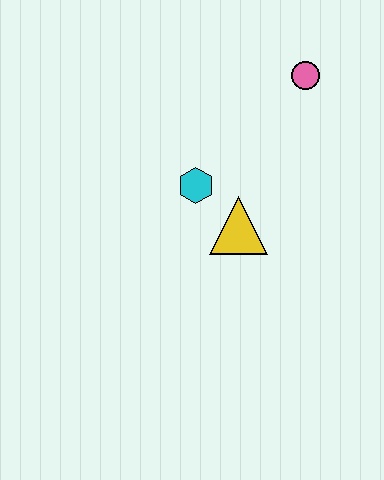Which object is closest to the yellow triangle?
The cyan hexagon is closest to the yellow triangle.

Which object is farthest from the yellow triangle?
The pink circle is farthest from the yellow triangle.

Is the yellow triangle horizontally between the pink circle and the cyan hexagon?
Yes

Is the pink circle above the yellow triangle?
Yes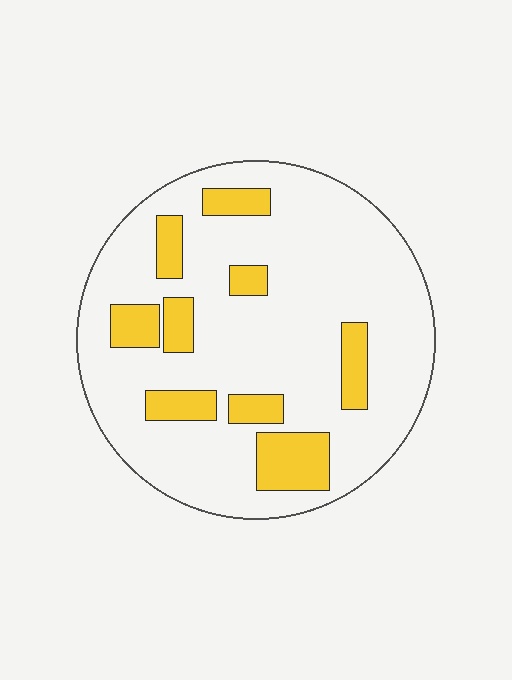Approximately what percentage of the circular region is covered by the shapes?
Approximately 20%.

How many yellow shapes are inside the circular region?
9.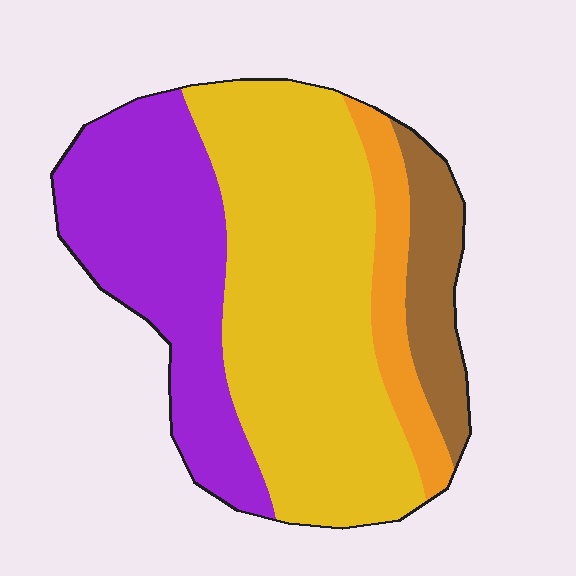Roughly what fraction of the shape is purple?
Purple covers around 30% of the shape.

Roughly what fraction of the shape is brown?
Brown covers 11% of the shape.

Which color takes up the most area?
Yellow, at roughly 50%.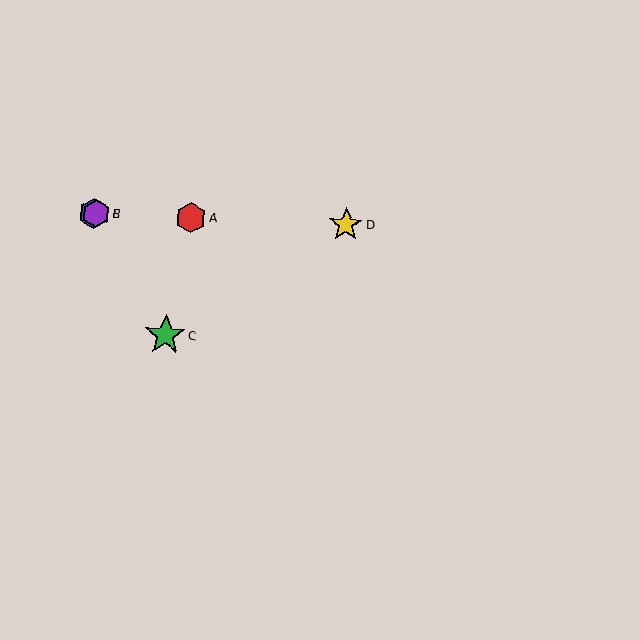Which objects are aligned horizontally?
Objects A, B, D, E are aligned horizontally.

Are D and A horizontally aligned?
Yes, both are at y≈225.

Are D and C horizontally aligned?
No, D is at y≈225 and C is at y≈335.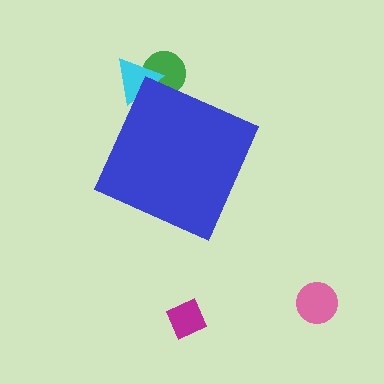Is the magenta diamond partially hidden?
No, the magenta diamond is fully visible.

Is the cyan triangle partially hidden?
Yes, the cyan triangle is partially hidden behind the blue diamond.